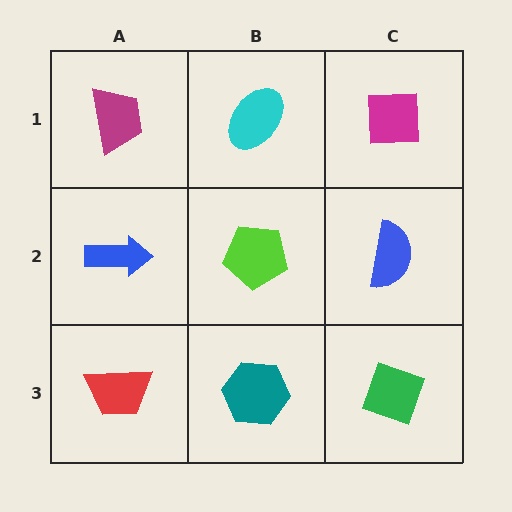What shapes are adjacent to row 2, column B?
A cyan ellipse (row 1, column B), a teal hexagon (row 3, column B), a blue arrow (row 2, column A), a blue semicircle (row 2, column C).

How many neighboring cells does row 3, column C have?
2.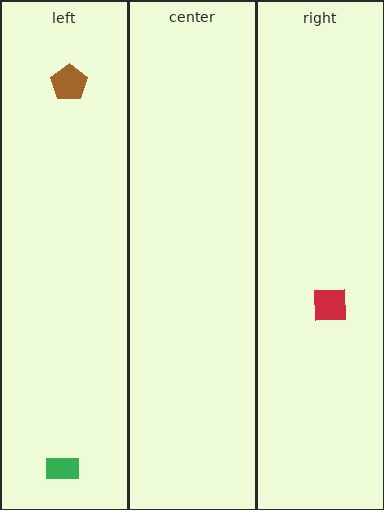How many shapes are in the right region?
1.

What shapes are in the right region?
The red square.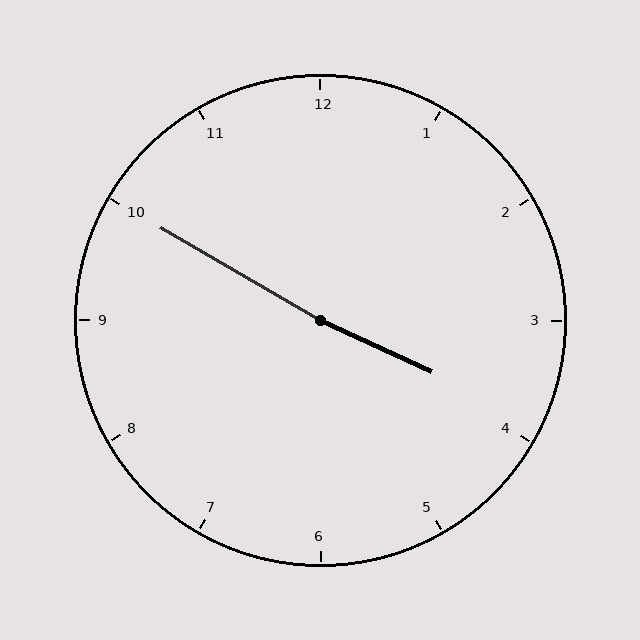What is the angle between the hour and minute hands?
Approximately 175 degrees.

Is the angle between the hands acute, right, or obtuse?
It is obtuse.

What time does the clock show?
3:50.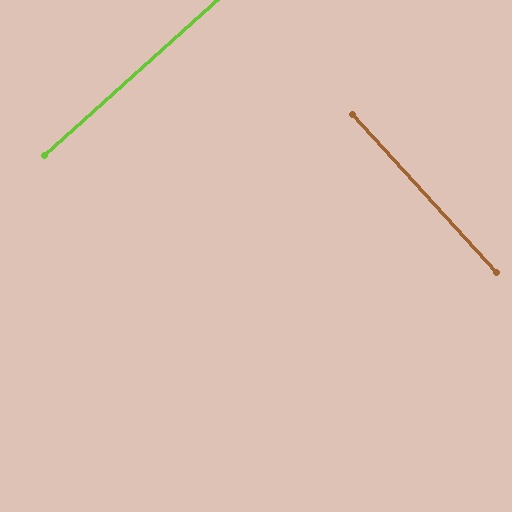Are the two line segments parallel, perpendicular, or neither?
Perpendicular — they meet at approximately 90°.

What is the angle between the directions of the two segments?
Approximately 90 degrees.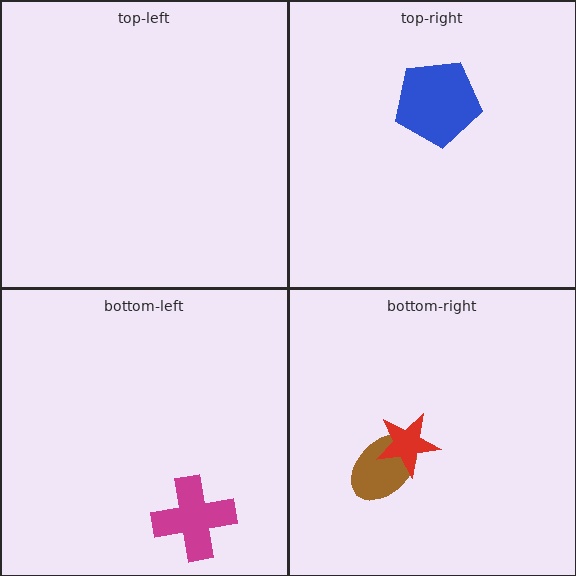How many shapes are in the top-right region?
1.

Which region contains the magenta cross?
The bottom-left region.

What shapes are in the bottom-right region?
The brown ellipse, the red star.